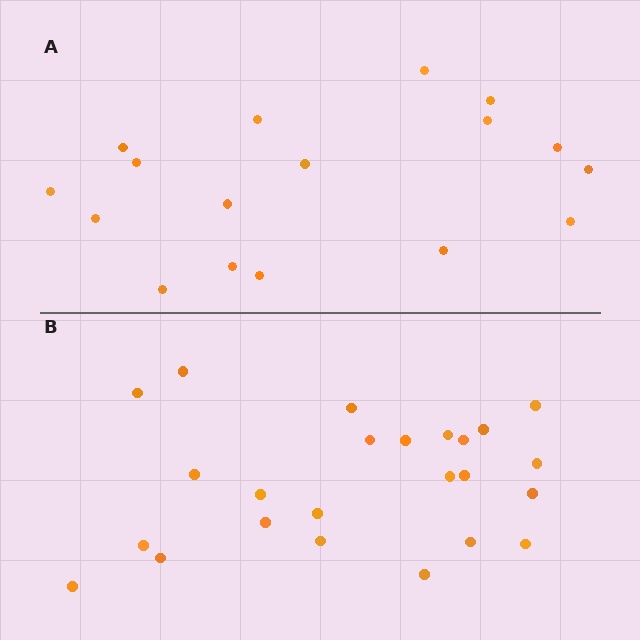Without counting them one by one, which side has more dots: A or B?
Region B (the bottom region) has more dots.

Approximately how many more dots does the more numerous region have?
Region B has roughly 8 or so more dots than region A.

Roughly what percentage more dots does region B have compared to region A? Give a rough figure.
About 40% more.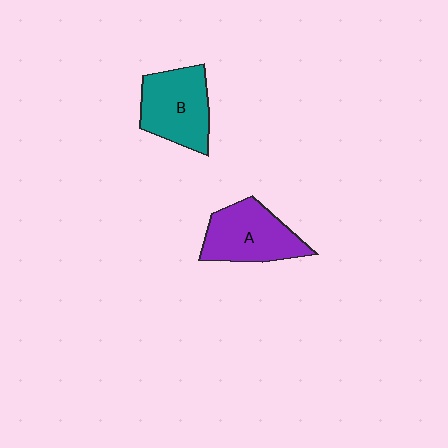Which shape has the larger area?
Shape B (teal).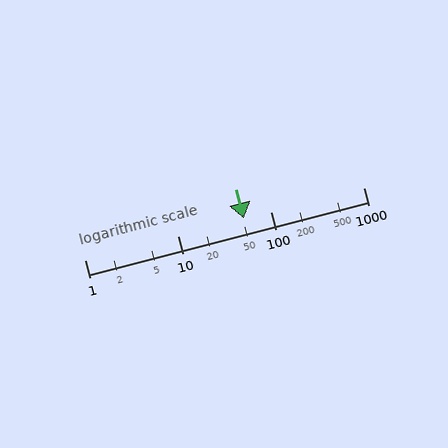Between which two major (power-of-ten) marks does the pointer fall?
The pointer is between 10 and 100.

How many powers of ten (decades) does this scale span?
The scale spans 3 decades, from 1 to 1000.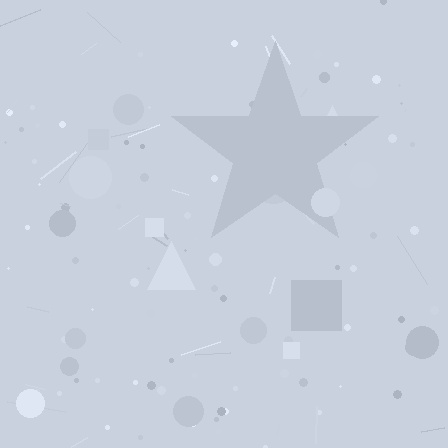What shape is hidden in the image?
A star is hidden in the image.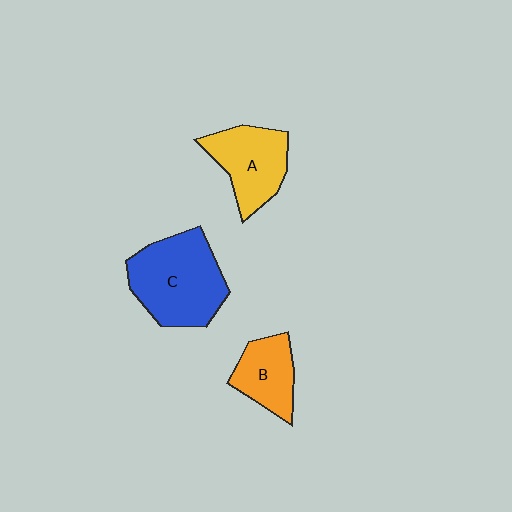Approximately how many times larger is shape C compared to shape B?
Approximately 1.9 times.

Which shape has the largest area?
Shape C (blue).